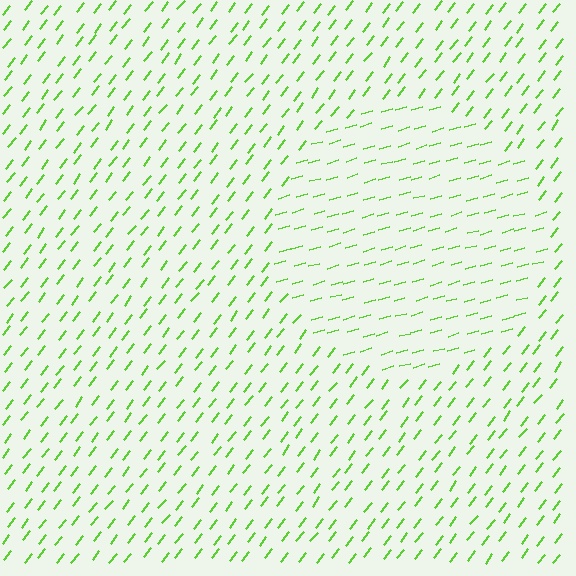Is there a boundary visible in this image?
Yes, there is a texture boundary formed by a change in line orientation.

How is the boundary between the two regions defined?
The boundary is defined purely by a change in line orientation (approximately 36 degrees difference). All lines are the same color and thickness.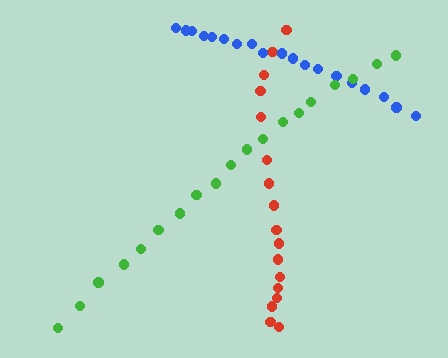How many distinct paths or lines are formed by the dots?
There are 3 distinct paths.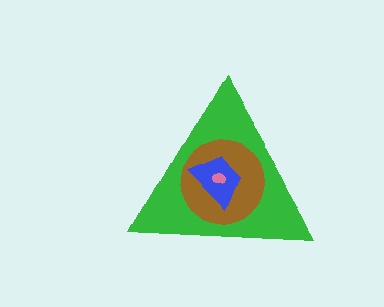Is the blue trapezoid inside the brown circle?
Yes.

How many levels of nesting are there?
4.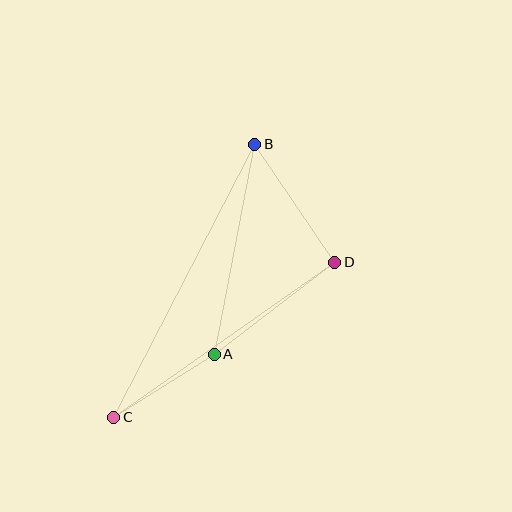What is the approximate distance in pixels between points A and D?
The distance between A and D is approximately 152 pixels.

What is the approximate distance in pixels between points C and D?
The distance between C and D is approximately 270 pixels.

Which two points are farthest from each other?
Points B and C are farthest from each other.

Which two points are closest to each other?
Points A and C are closest to each other.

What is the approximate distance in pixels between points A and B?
The distance between A and B is approximately 214 pixels.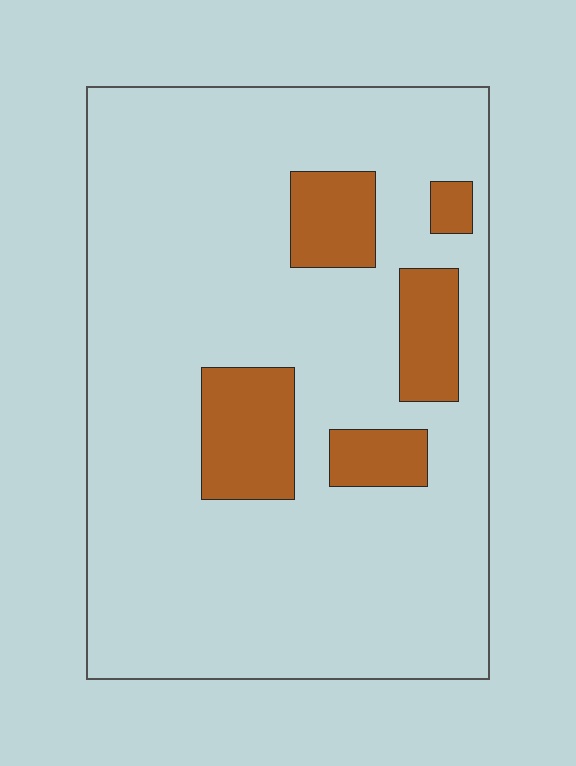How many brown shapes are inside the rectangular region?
5.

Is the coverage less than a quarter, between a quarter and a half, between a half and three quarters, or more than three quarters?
Less than a quarter.